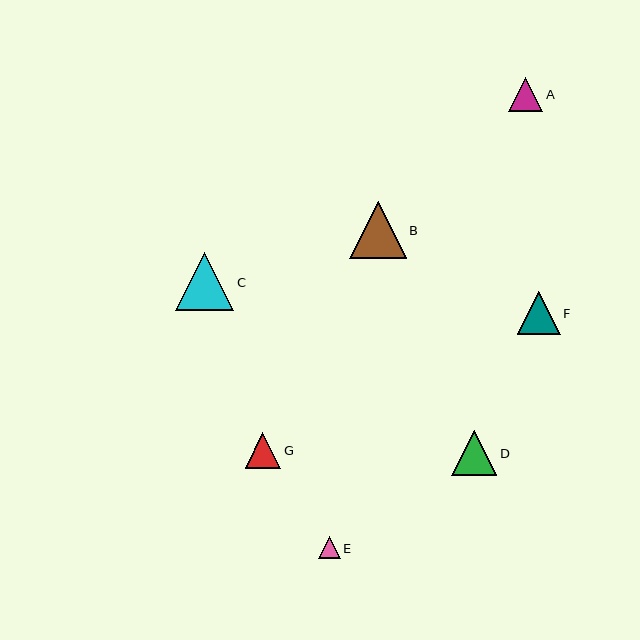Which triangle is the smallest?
Triangle E is the smallest with a size of approximately 22 pixels.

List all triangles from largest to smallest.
From largest to smallest: C, B, D, F, G, A, E.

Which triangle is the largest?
Triangle C is the largest with a size of approximately 58 pixels.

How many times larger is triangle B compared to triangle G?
Triangle B is approximately 1.6 times the size of triangle G.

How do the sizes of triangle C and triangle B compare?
Triangle C and triangle B are approximately the same size.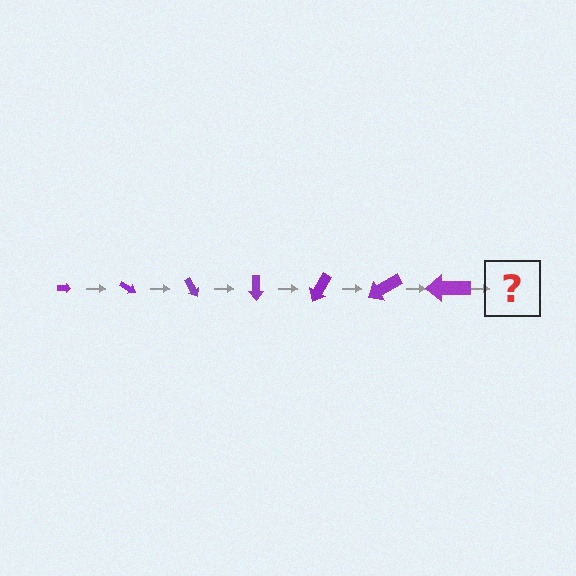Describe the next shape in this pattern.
It should be an arrow, larger than the previous one and rotated 210 degrees from the start.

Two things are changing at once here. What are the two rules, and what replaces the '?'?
The two rules are that the arrow grows larger each step and it rotates 30 degrees each step. The '?' should be an arrow, larger than the previous one and rotated 210 degrees from the start.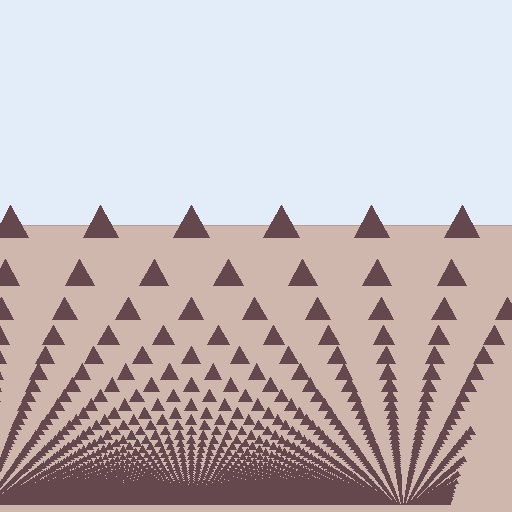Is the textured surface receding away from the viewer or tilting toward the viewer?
The surface appears to tilt toward the viewer. Texture elements get larger and sparser toward the top.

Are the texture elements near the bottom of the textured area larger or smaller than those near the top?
Smaller. The gradient is inverted — elements near the bottom are smaller and denser.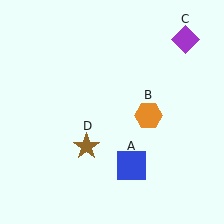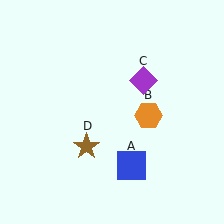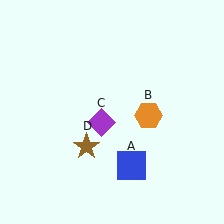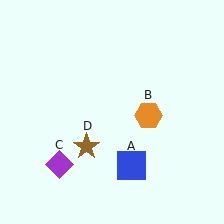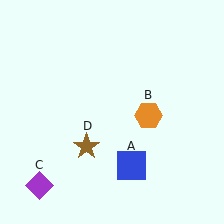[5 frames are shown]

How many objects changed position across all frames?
1 object changed position: purple diamond (object C).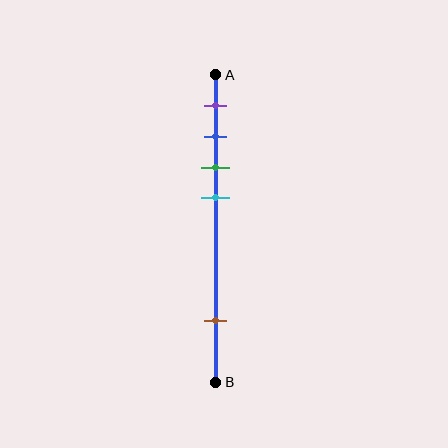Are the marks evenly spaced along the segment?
No, the marks are not evenly spaced.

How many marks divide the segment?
There are 5 marks dividing the segment.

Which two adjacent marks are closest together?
The blue and green marks are the closest adjacent pair.